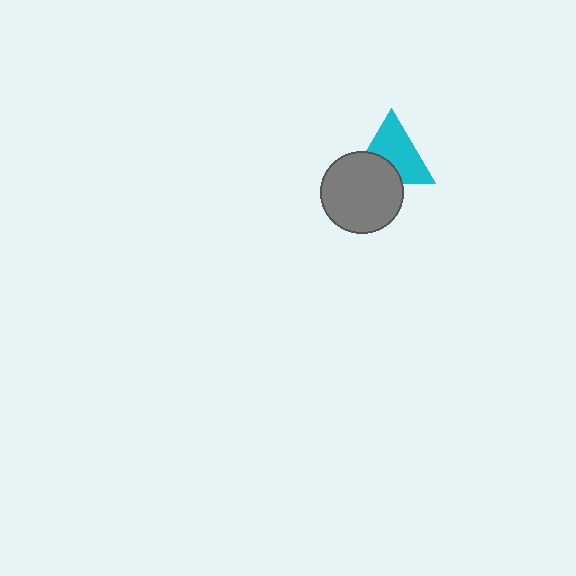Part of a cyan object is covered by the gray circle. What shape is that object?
It is a triangle.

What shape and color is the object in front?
The object in front is a gray circle.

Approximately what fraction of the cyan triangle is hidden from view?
Roughly 35% of the cyan triangle is hidden behind the gray circle.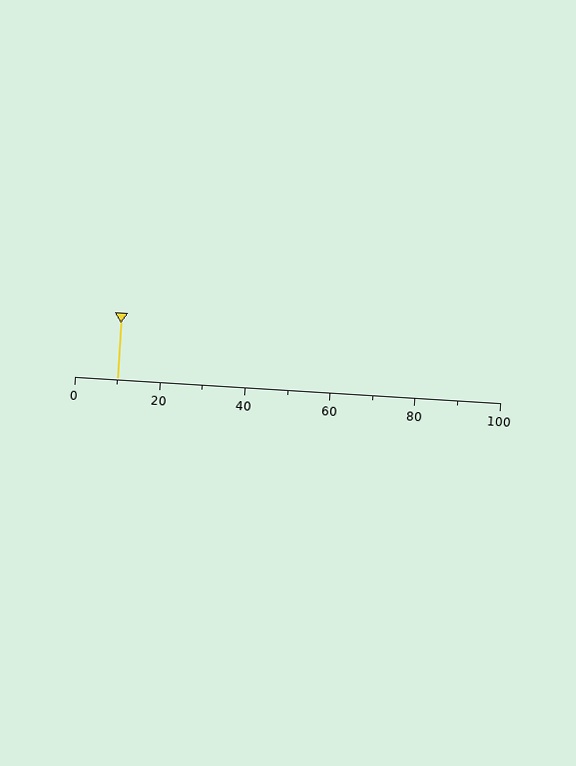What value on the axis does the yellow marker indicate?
The marker indicates approximately 10.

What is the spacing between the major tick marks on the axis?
The major ticks are spaced 20 apart.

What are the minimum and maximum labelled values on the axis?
The axis runs from 0 to 100.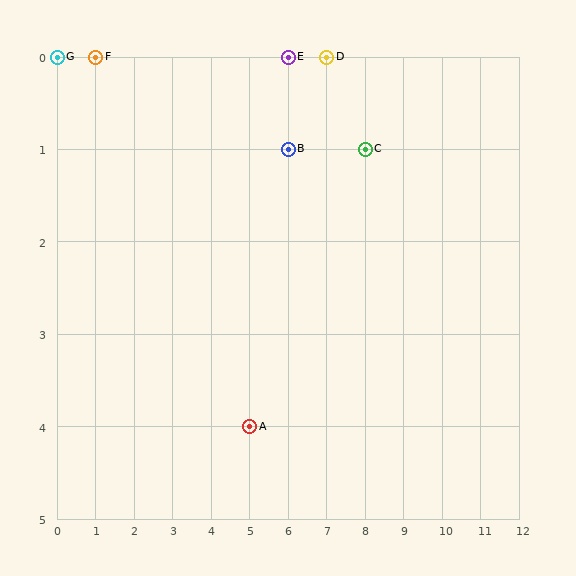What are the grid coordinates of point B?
Point B is at grid coordinates (6, 1).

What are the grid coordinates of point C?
Point C is at grid coordinates (8, 1).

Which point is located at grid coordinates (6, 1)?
Point B is at (6, 1).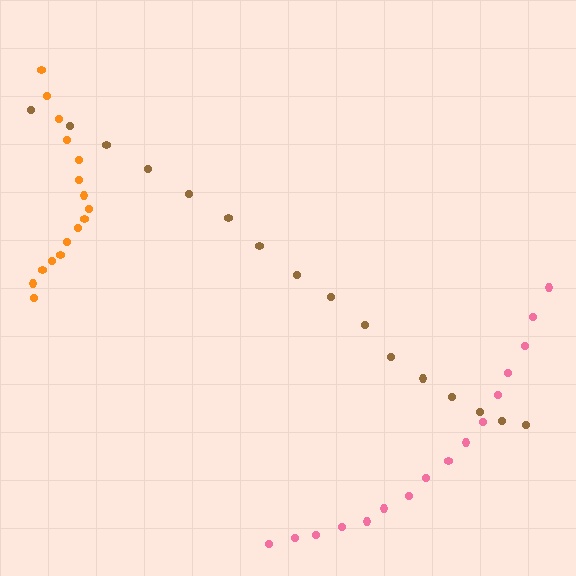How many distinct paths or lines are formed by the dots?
There are 3 distinct paths.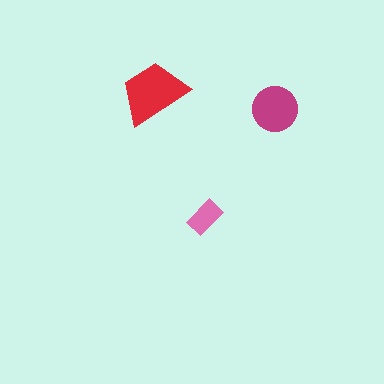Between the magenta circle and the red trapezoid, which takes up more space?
The red trapezoid.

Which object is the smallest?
The pink rectangle.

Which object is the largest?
The red trapezoid.